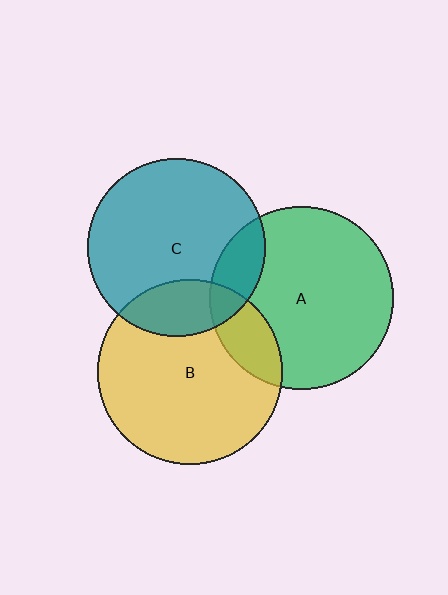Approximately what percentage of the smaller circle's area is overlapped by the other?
Approximately 15%.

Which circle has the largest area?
Circle B (yellow).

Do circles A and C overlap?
Yes.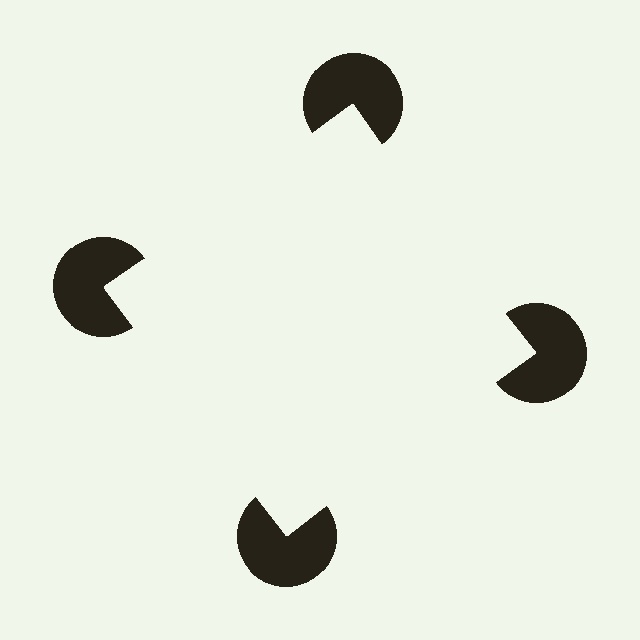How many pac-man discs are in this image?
There are 4 — one at each vertex of the illusory square.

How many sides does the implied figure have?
4 sides.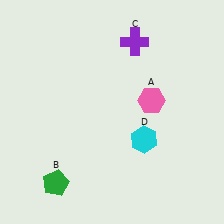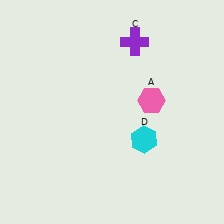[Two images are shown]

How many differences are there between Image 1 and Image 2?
There is 1 difference between the two images.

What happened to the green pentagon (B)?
The green pentagon (B) was removed in Image 2. It was in the bottom-left area of Image 1.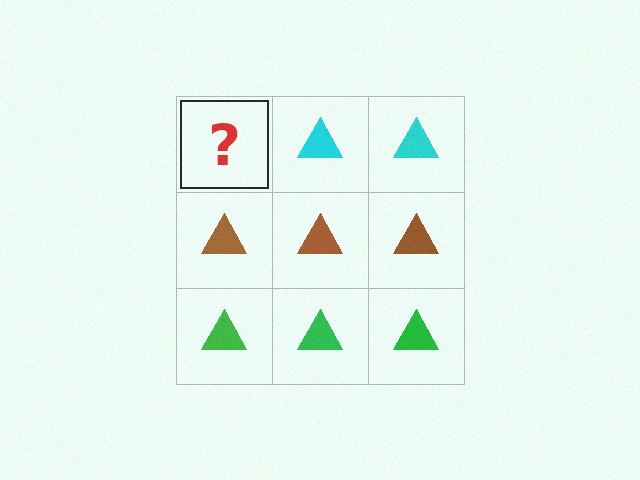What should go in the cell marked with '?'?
The missing cell should contain a cyan triangle.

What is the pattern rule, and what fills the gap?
The rule is that each row has a consistent color. The gap should be filled with a cyan triangle.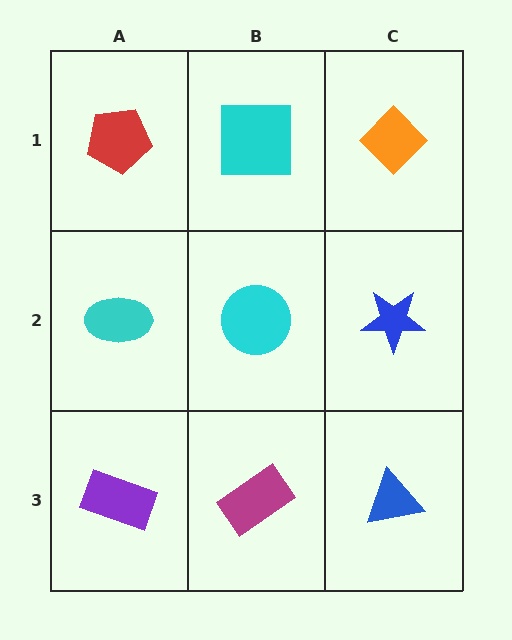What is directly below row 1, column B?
A cyan circle.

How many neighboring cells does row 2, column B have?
4.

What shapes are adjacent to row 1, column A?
A cyan ellipse (row 2, column A), a cyan square (row 1, column B).